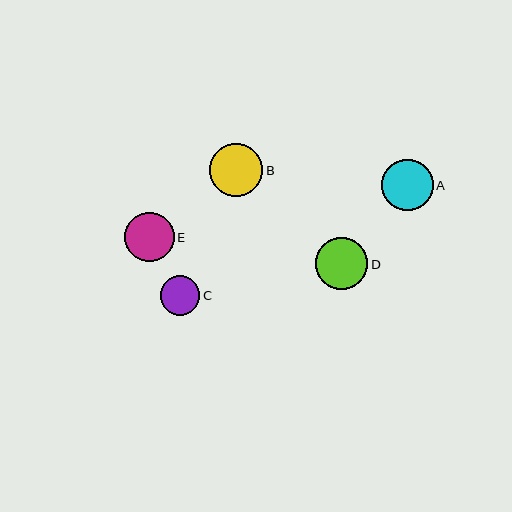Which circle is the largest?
Circle B is the largest with a size of approximately 53 pixels.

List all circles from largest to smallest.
From largest to smallest: B, D, A, E, C.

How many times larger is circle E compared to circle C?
Circle E is approximately 1.3 times the size of circle C.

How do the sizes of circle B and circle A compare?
Circle B and circle A are approximately the same size.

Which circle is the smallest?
Circle C is the smallest with a size of approximately 39 pixels.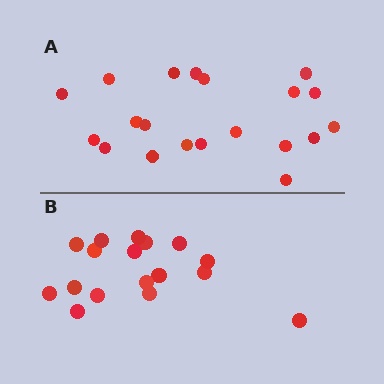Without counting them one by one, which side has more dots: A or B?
Region A (the top region) has more dots.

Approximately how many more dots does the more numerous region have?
Region A has just a few more — roughly 2 or 3 more dots than region B.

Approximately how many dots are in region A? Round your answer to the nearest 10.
About 20 dots.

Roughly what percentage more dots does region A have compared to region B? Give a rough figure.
About 20% more.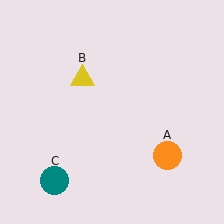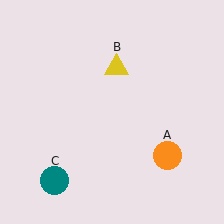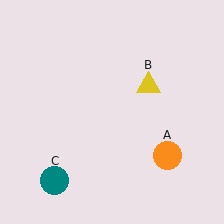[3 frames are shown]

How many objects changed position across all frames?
1 object changed position: yellow triangle (object B).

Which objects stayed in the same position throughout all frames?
Orange circle (object A) and teal circle (object C) remained stationary.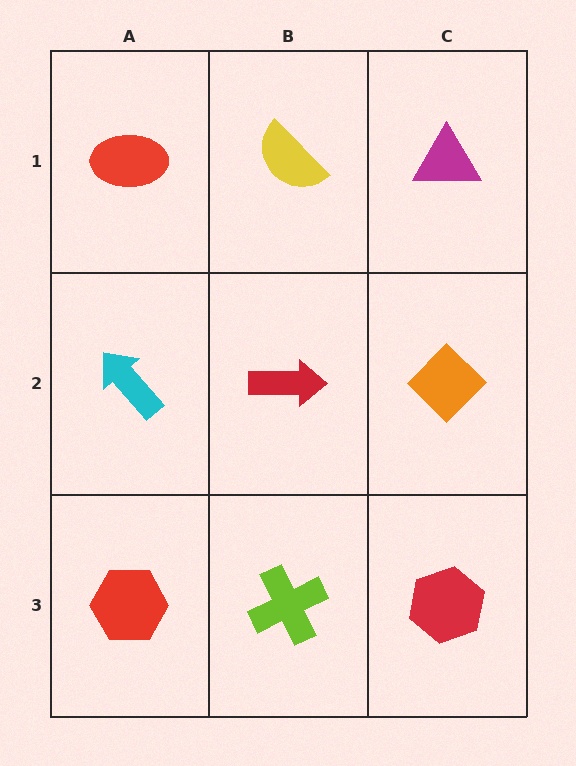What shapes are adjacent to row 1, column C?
An orange diamond (row 2, column C), a yellow semicircle (row 1, column B).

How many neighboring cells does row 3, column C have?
2.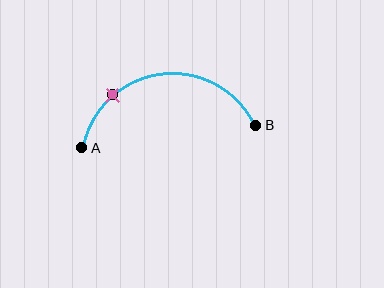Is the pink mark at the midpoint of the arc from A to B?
No. The pink mark lies on the arc but is closer to endpoint A. The arc midpoint would be at the point on the curve equidistant along the arc from both A and B.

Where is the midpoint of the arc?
The arc midpoint is the point on the curve farthest from the straight line joining A and B. It sits above that line.